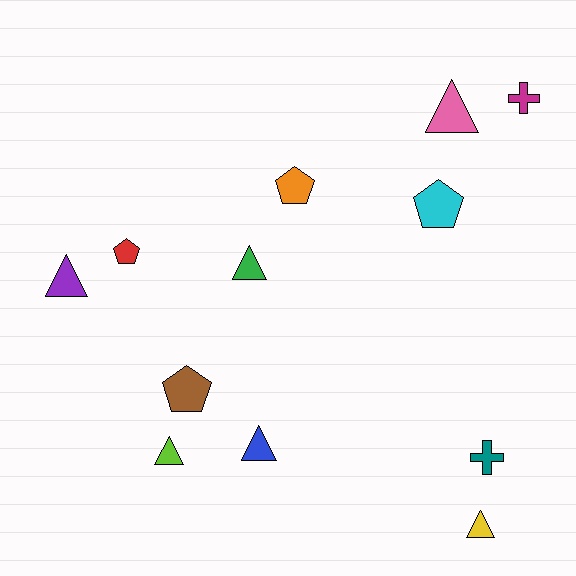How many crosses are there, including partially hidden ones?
There are 2 crosses.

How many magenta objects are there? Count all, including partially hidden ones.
There is 1 magenta object.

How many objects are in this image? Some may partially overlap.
There are 12 objects.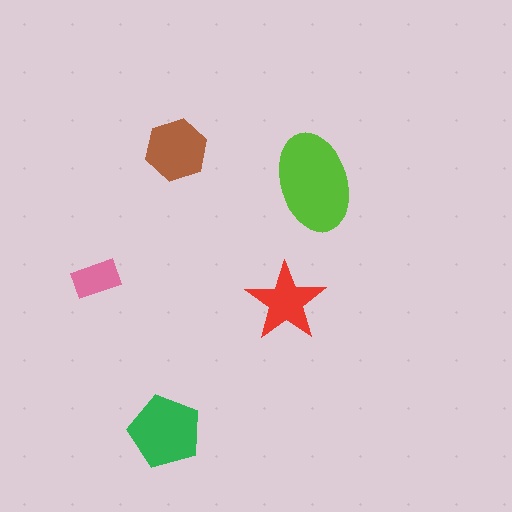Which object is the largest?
The lime ellipse.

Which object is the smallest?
The pink rectangle.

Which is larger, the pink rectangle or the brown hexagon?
The brown hexagon.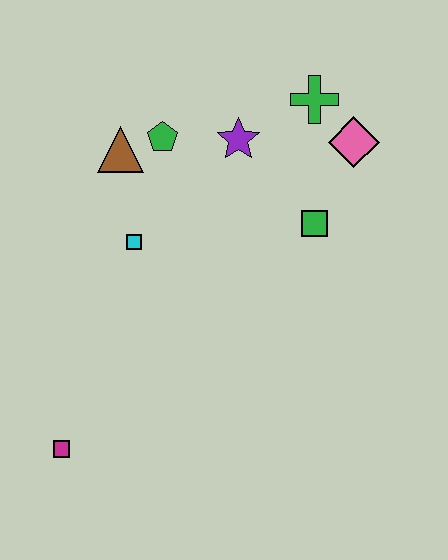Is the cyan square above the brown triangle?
No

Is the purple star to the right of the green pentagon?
Yes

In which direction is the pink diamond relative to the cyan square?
The pink diamond is to the right of the cyan square.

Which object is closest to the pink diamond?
The green cross is closest to the pink diamond.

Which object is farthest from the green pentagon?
The magenta square is farthest from the green pentagon.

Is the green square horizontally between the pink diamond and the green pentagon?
Yes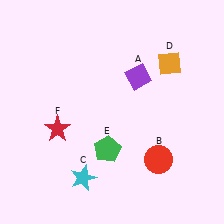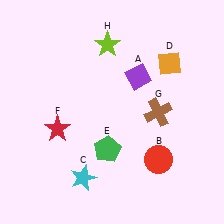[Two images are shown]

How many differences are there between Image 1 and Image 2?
There are 2 differences between the two images.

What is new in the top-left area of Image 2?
A lime star (H) was added in the top-left area of Image 2.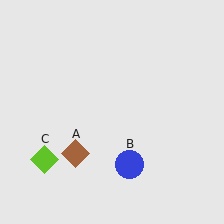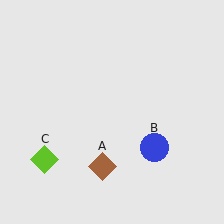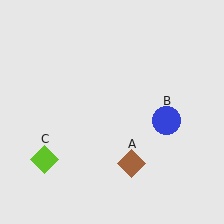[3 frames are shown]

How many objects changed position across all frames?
2 objects changed position: brown diamond (object A), blue circle (object B).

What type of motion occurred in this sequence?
The brown diamond (object A), blue circle (object B) rotated counterclockwise around the center of the scene.